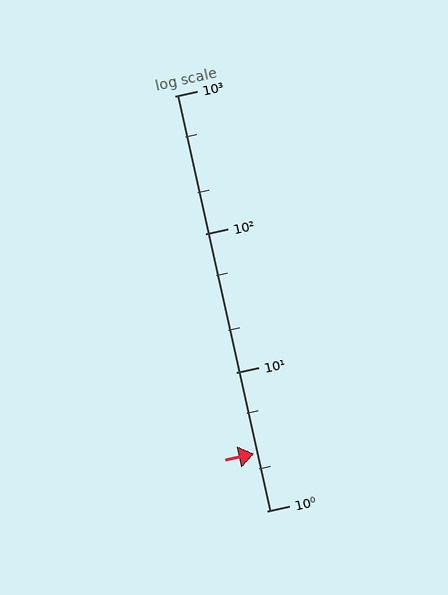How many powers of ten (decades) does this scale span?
The scale spans 3 decades, from 1 to 1000.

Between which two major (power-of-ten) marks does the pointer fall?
The pointer is between 1 and 10.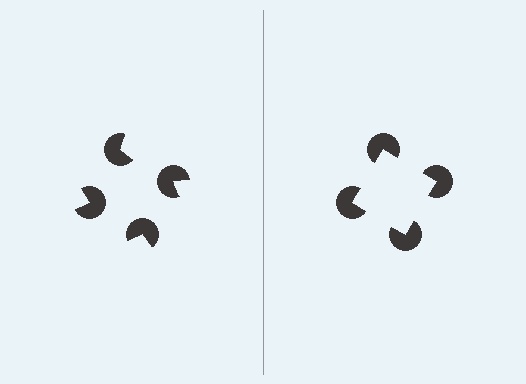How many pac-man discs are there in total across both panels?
8 — 4 on each side.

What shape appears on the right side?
An illusory square.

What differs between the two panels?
The pac-man discs are positioned identically on both sides; only the wedge orientations differ. On the right they align to a square; on the left they are misaligned.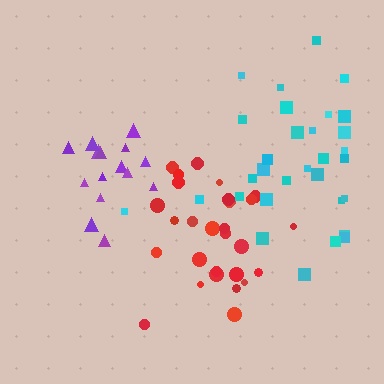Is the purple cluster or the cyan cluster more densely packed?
Purple.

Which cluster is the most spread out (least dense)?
Cyan.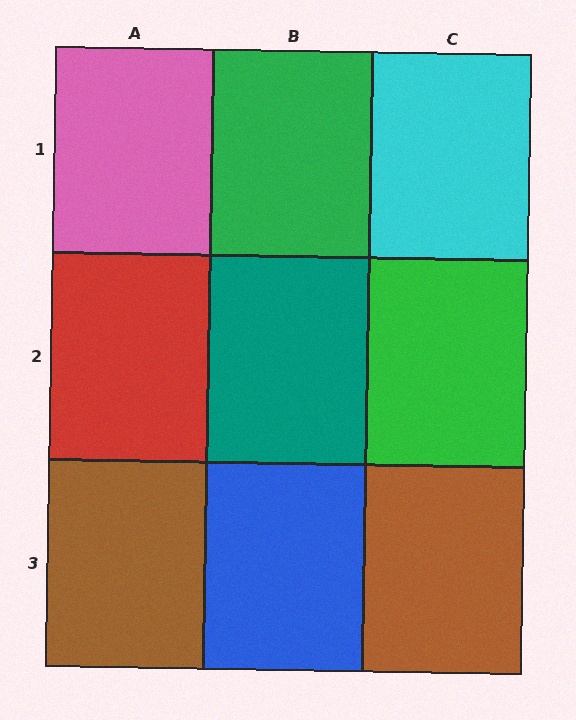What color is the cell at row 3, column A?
Brown.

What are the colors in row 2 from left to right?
Red, teal, green.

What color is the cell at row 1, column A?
Pink.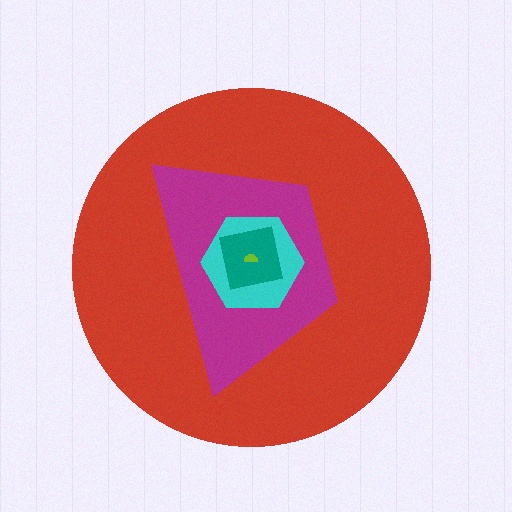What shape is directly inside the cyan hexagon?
The teal square.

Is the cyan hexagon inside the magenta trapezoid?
Yes.